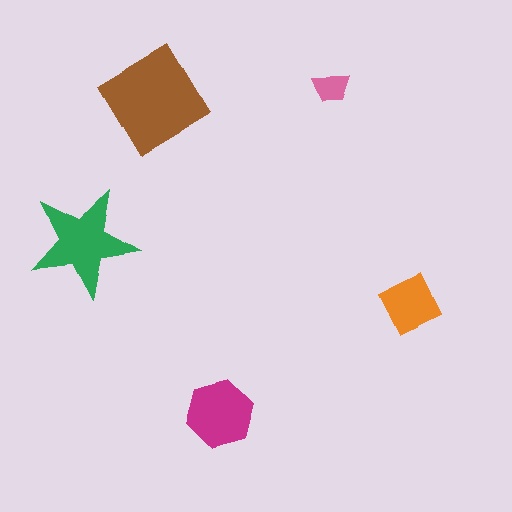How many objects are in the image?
There are 5 objects in the image.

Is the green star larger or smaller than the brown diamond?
Smaller.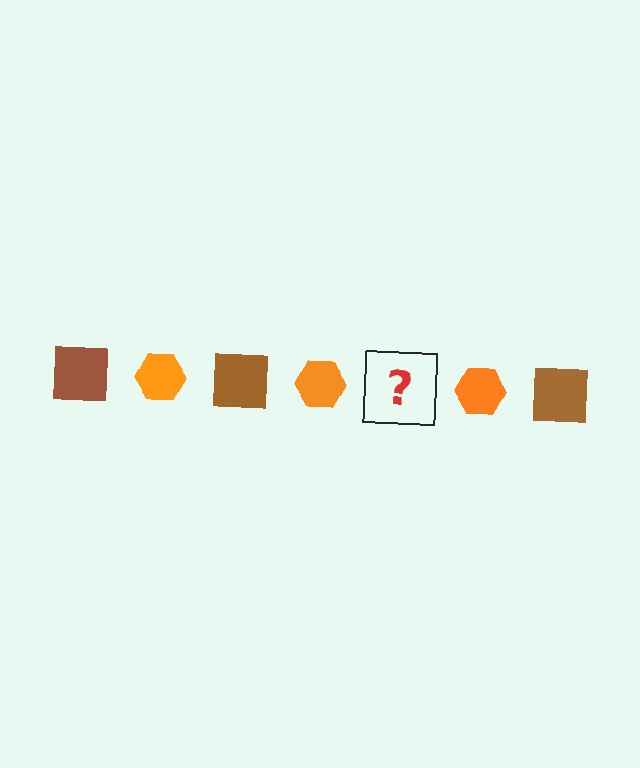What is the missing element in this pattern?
The missing element is a brown square.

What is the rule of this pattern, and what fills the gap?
The rule is that the pattern alternates between brown square and orange hexagon. The gap should be filled with a brown square.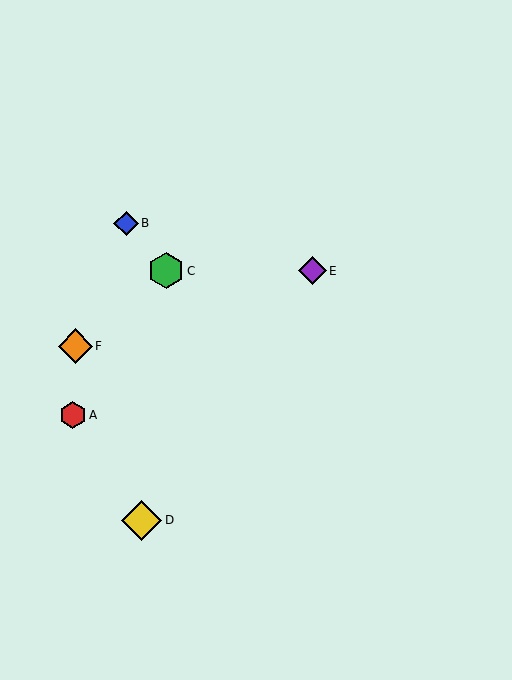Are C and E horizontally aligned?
Yes, both are at y≈271.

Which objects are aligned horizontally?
Objects C, E are aligned horizontally.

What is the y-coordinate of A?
Object A is at y≈415.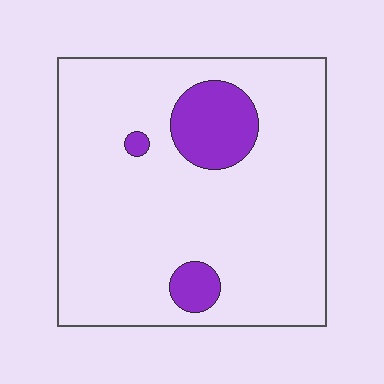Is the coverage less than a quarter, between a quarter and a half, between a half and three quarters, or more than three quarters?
Less than a quarter.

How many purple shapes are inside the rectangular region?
3.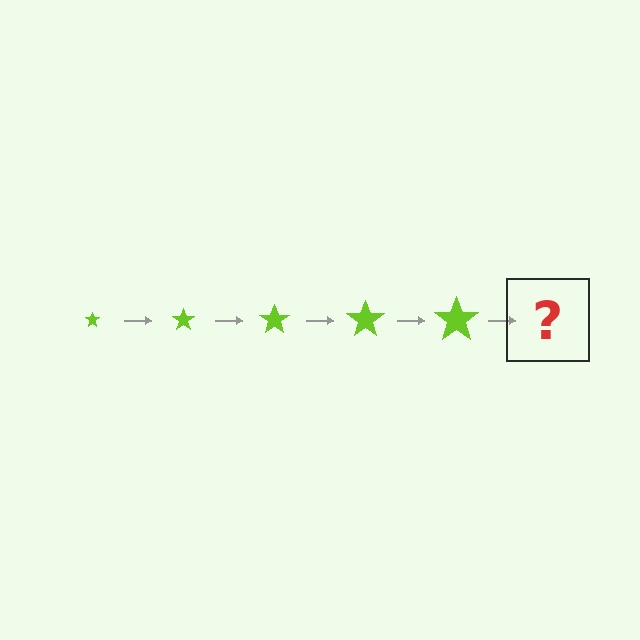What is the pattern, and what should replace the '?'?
The pattern is that the star gets progressively larger each step. The '?' should be a lime star, larger than the previous one.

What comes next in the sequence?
The next element should be a lime star, larger than the previous one.